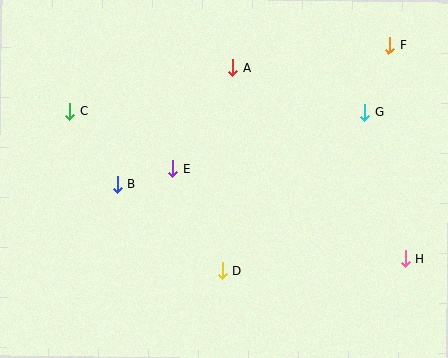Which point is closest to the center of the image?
Point E at (173, 169) is closest to the center.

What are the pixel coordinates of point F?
Point F is at (389, 45).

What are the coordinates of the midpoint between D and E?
The midpoint between D and E is at (198, 220).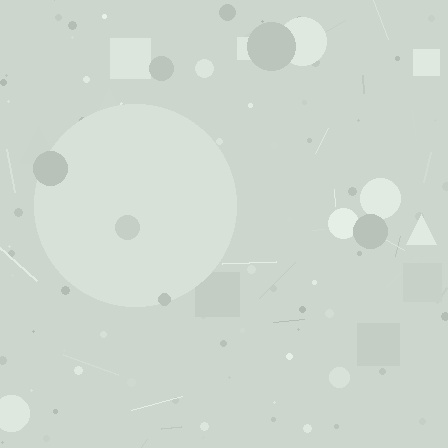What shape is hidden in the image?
A circle is hidden in the image.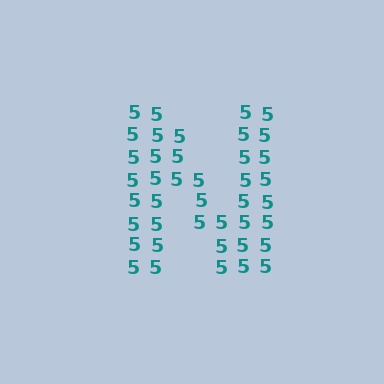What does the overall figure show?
The overall figure shows the letter N.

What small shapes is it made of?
It is made of small digit 5's.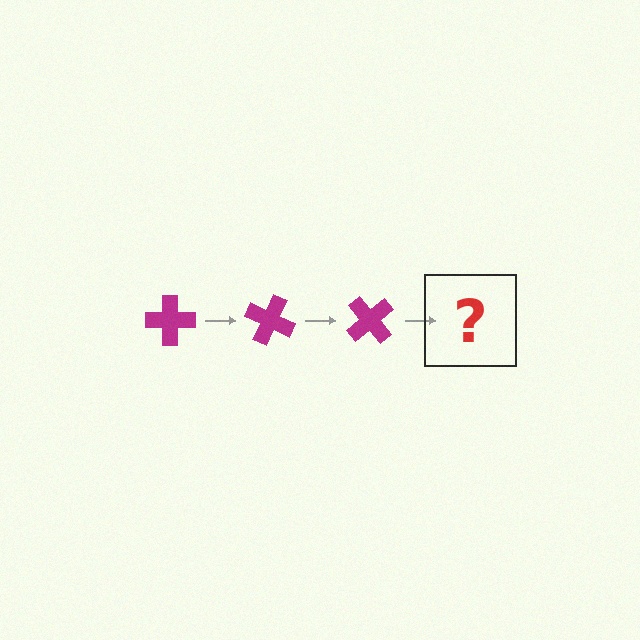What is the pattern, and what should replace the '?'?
The pattern is that the cross rotates 25 degrees each step. The '?' should be a magenta cross rotated 75 degrees.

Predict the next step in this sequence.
The next step is a magenta cross rotated 75 degrees.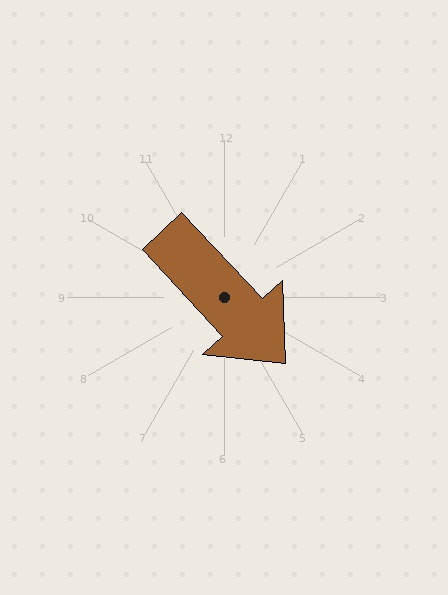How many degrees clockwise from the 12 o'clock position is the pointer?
Approximately 137 degrees.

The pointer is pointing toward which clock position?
Roughly 5 o'clock.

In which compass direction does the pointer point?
Southeast.